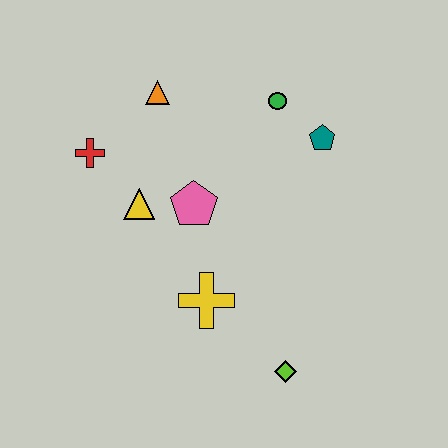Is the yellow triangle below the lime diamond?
No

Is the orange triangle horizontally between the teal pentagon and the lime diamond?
No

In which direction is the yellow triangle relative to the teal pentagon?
The yellow triangle is to the left of the teal pentagon.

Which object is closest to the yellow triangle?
The pink pentagon is closest to the yellow triangle.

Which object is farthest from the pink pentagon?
The lime diamond is farthest from the pink pentagon.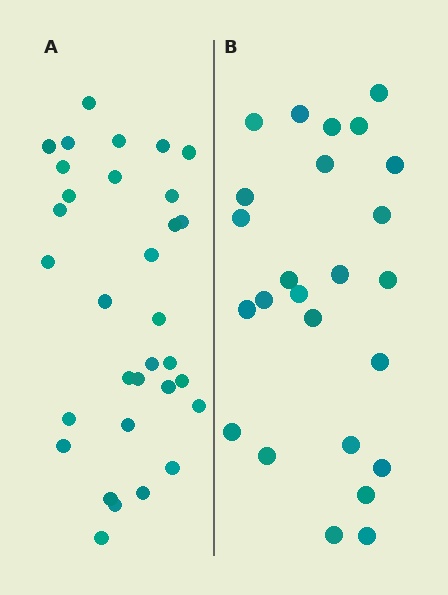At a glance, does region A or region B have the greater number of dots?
Region A (the left region) has more dots.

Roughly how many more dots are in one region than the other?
Region A has roughly 8 or so more dots than region B.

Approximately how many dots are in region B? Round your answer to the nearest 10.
About 20 dots. (The exact count is 25, which rounds to 20.)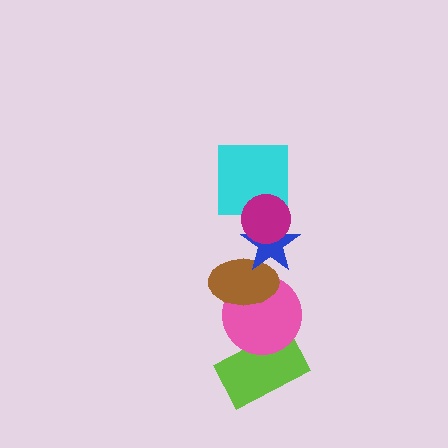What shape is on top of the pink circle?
The brown ellipse is on top of the pink circle.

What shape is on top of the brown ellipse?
The blue star is on top of the brown ellipse.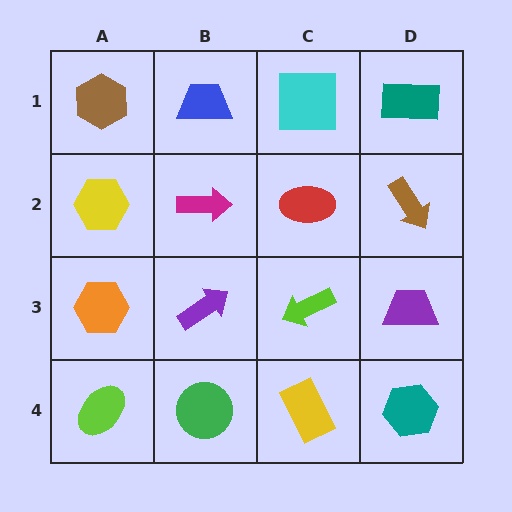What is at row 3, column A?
An orange hexagon.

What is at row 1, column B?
A blue trapezoid.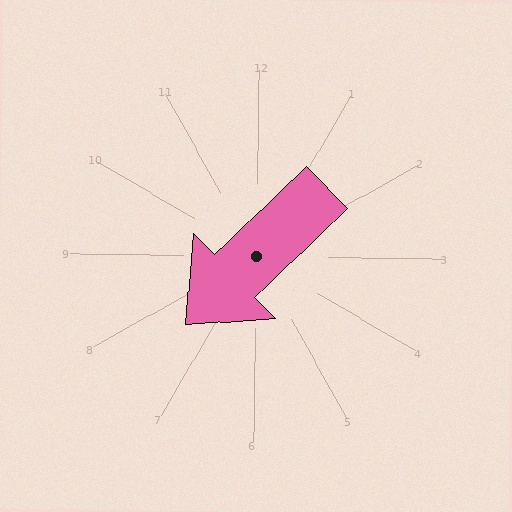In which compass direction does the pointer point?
Southwest.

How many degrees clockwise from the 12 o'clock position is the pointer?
Approximately 225 degrees.